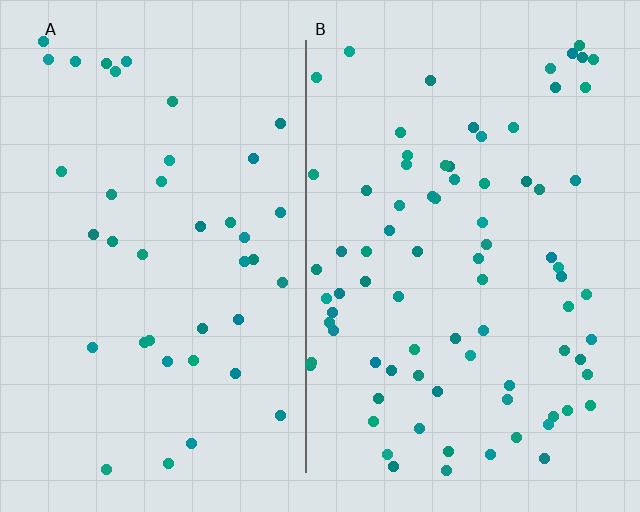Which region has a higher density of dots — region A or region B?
B (the right).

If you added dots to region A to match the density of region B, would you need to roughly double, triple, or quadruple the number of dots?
Approximately double.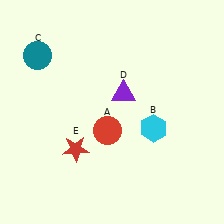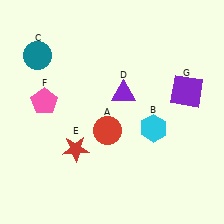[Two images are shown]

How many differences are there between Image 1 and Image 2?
There are 2 differences between the two images.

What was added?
A pink pentagon (F), a purple square (G) were added in Image 2.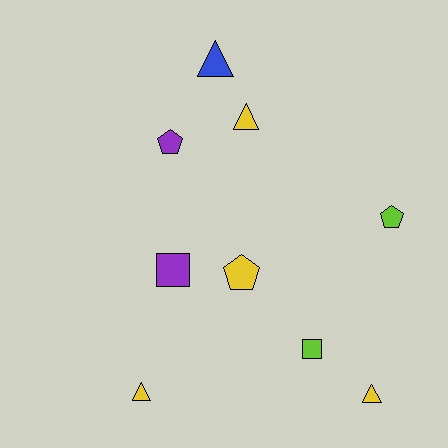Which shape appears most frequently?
Triangle, with 4 objects.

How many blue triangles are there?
There is 1 blue triangle.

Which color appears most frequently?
Yellow, with 4 objects.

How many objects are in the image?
There are 9 objects.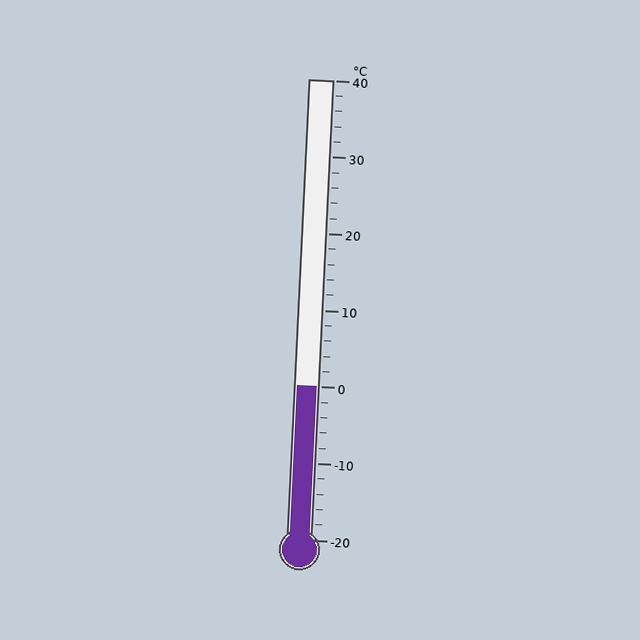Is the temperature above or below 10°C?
The temperature is below 10°C.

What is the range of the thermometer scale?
The thermometer scale ranges from -20°C to 40°C.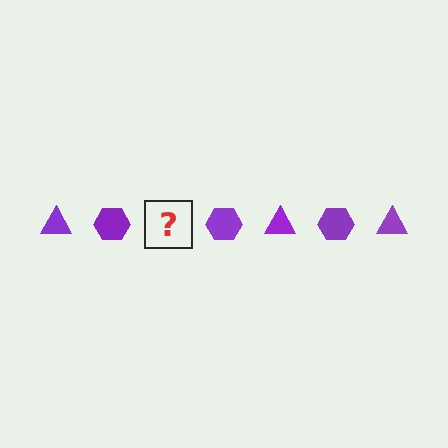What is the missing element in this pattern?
The missing element is a purple triangle.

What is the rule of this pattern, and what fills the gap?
The rule is that the pattern cycles through triangle, hexagon shapes in purple. The gap should be filled with a purple triangle.